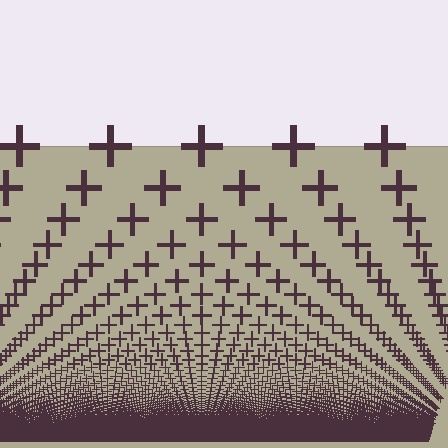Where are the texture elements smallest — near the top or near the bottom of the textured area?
Near the bottom.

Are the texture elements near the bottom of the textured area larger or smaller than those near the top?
Smaller. The gradient is inverted — elements near the bottom are smaller and denser.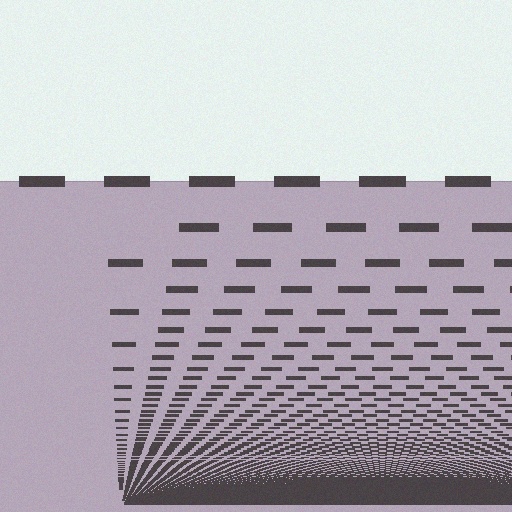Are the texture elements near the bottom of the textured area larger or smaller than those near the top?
Smaller. The gradient is inverted — elements near the bottom are smaller and denser.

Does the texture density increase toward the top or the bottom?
Density increases toward the bottom.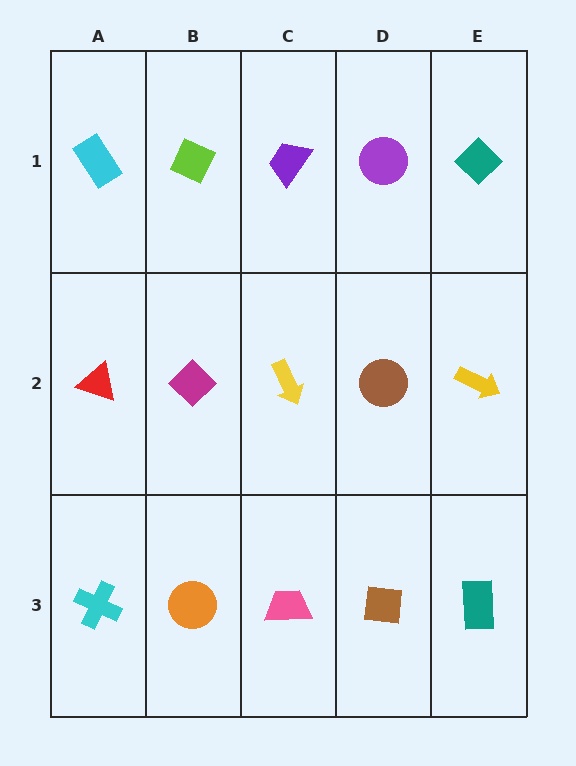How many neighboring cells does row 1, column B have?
3.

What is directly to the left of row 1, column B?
A cyan rectangle.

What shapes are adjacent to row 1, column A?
A red triangle (row 2, column A), a lime diamond (row 1, column B).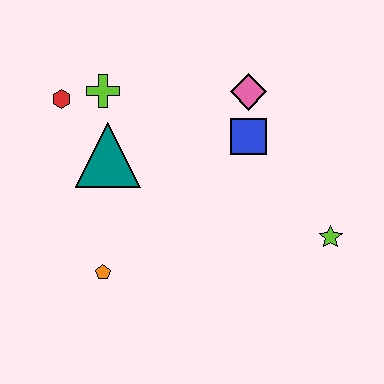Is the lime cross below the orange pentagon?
No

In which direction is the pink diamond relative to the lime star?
The pink diamond is above the lime star.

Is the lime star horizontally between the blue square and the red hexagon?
No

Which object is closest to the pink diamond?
The blue square is closest to the pink diamond.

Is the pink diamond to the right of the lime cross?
Yes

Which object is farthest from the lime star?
The red hexagon is farthest from the lime star.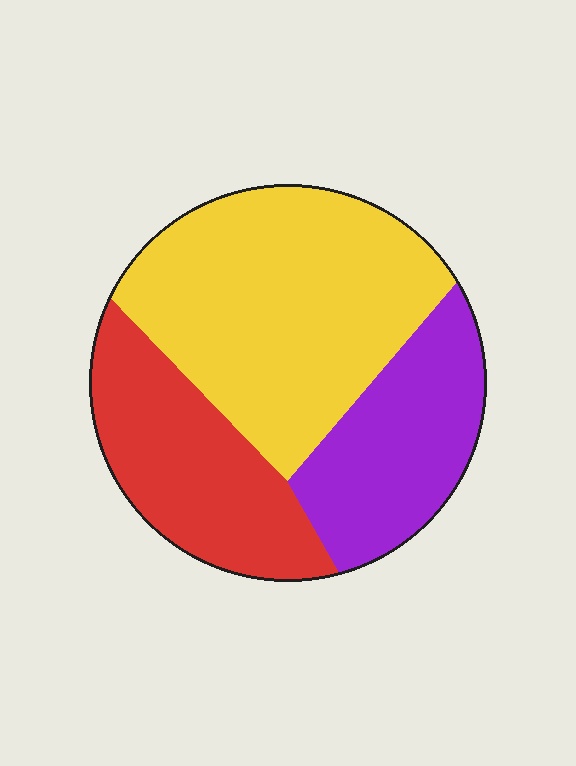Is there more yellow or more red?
Yellow.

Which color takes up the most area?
Yellow, at roughly 50%.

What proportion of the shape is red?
Red takes up about one quarter (1/4) of the shape.